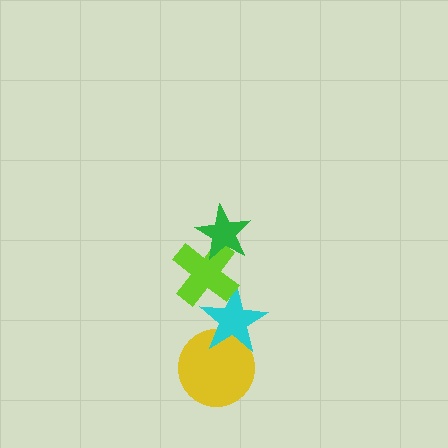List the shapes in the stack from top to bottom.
From top to bottom: the green star, the lime cross, the cyan star, the yellow circle.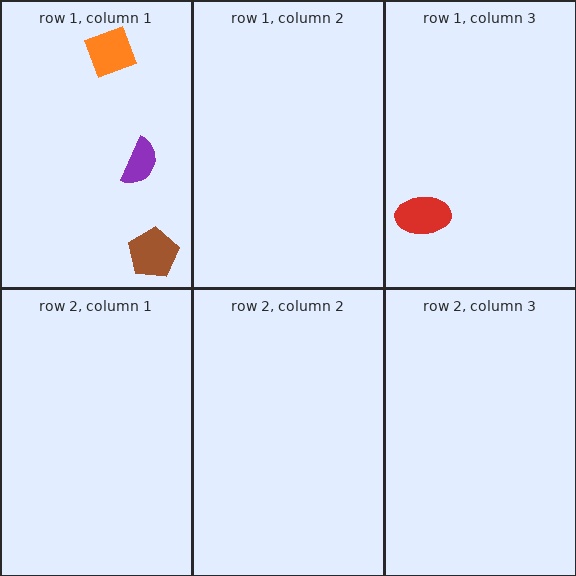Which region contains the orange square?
The row 1, column 1 region.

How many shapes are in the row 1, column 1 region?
3.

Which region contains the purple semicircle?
The row 1, column 1 region.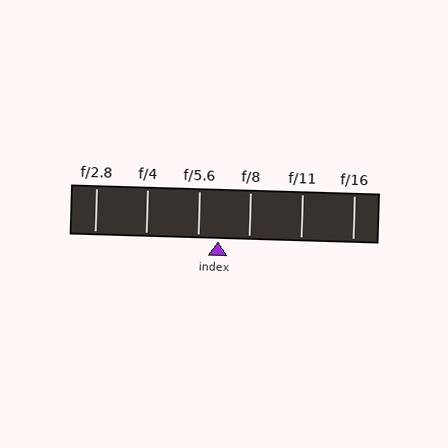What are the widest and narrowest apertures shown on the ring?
The widest aperture shown is f/2.8 and the narrowest is f/16.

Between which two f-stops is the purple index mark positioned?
The index mark is between f/5.6 and f/8.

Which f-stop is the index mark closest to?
The index mark is closest to f/5.6.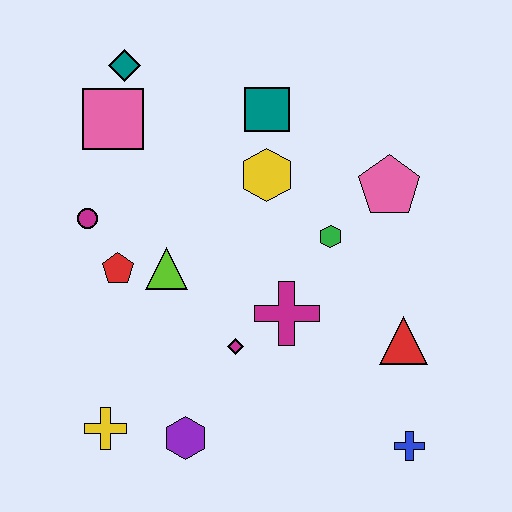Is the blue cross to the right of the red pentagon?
Yes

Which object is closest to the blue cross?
The red triangle is closest to the blue cross.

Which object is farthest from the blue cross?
The teal diamond is farthest from the blue cross.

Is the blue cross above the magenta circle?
No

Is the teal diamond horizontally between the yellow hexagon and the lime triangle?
No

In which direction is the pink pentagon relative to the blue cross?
The pink pentagon is above the blue cross.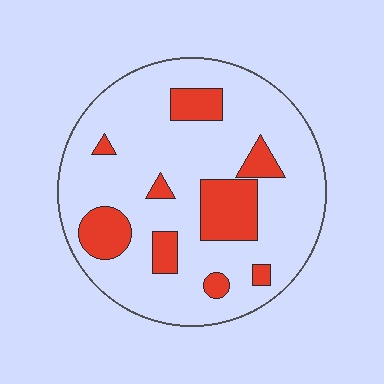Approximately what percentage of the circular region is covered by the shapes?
Approximately 20%.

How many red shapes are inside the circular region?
9.